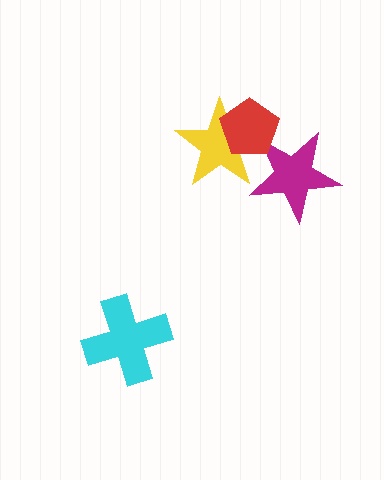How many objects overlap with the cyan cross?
0 objects overlap with the cyan cross.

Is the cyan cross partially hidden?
No, no other shape covers it.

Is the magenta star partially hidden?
Yes, it is partially covered by another shape.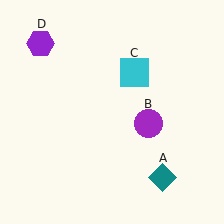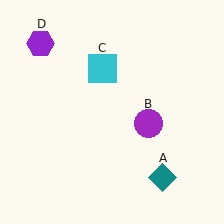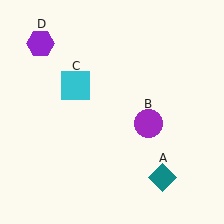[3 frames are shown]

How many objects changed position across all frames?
1 object changed position: cyan square (object C).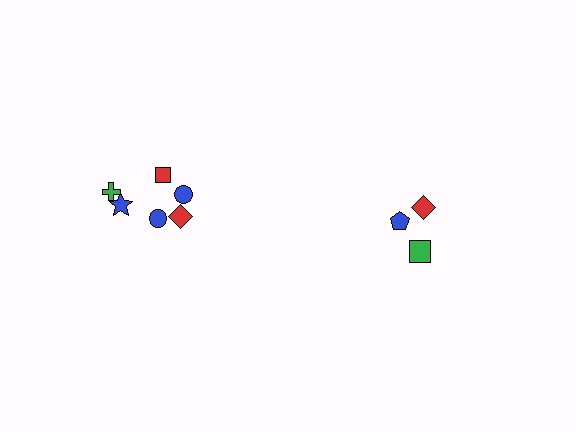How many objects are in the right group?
There are 3 objects.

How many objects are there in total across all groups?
There are 9 objects.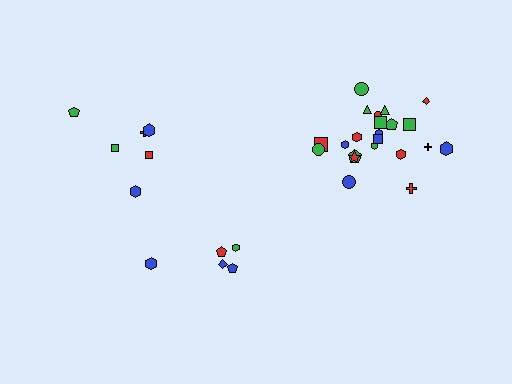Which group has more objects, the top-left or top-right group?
The top-right group.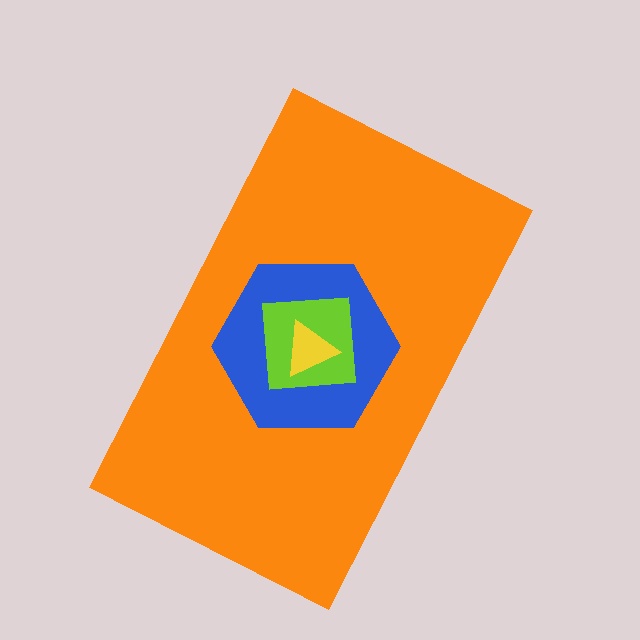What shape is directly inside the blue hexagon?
The lime square.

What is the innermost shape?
The yellow triangle.